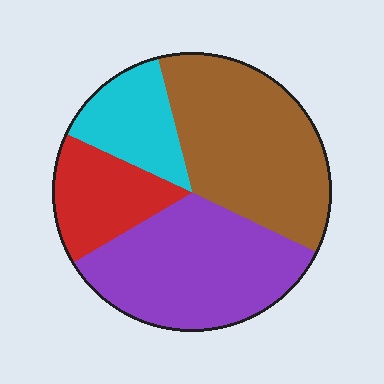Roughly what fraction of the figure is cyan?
Cyan covers around 15% of the figure.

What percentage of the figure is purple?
Purple covers 34% of the figure.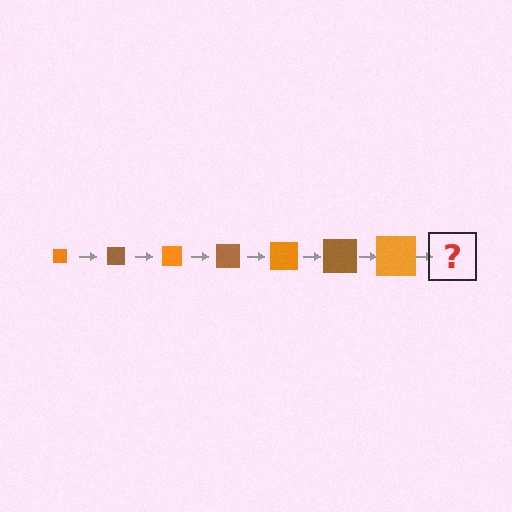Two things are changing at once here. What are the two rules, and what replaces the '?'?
The two rules are that the square grows larger each step and the color cycles through orange and brown. The '?' should be a brown square, larger than the previous one.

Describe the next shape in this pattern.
It should be a brown square, larger than the previous one.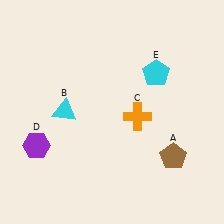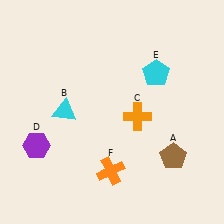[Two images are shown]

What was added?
An orange cross (F) was added in Image 2.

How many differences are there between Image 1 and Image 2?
There is 1 difference between the two images.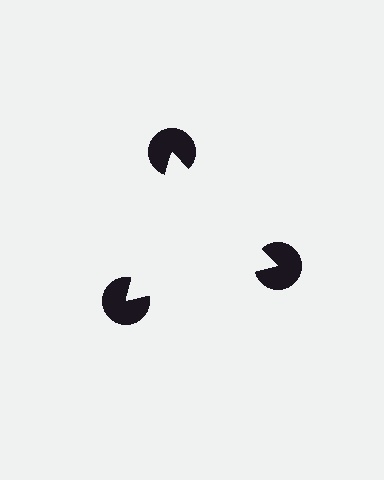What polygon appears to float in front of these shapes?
An illusory triangle — its edges are inferred from the aligned wedge cuts in the pac-man discs, not physically drawn.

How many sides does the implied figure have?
3 sides.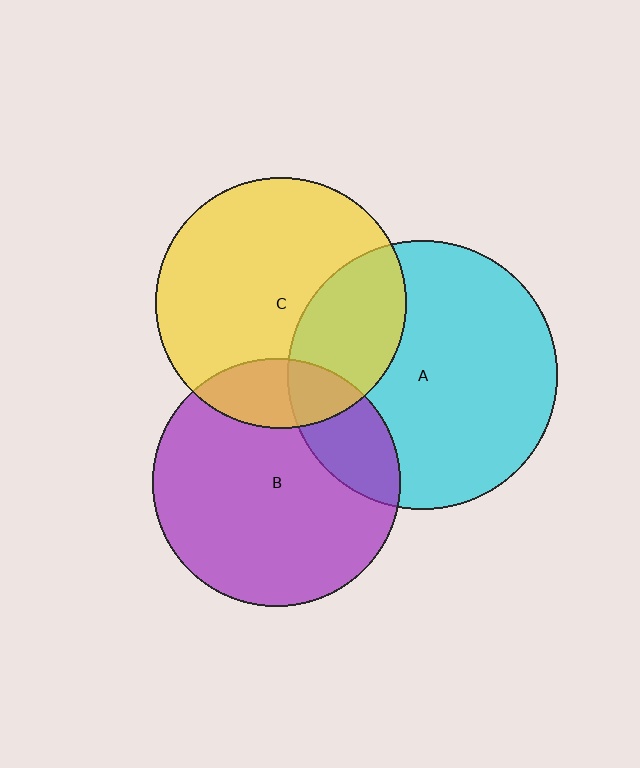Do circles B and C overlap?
Yes.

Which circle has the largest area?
Circle A (cyan).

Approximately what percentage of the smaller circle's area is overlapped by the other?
Approximately 15%.